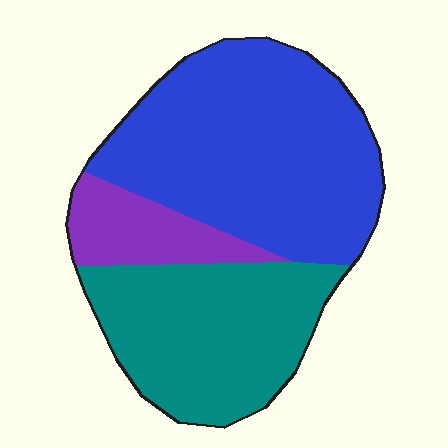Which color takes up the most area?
Blue, at roughly 50%.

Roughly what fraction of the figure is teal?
Teal takes up about one third (1/3) of the figure.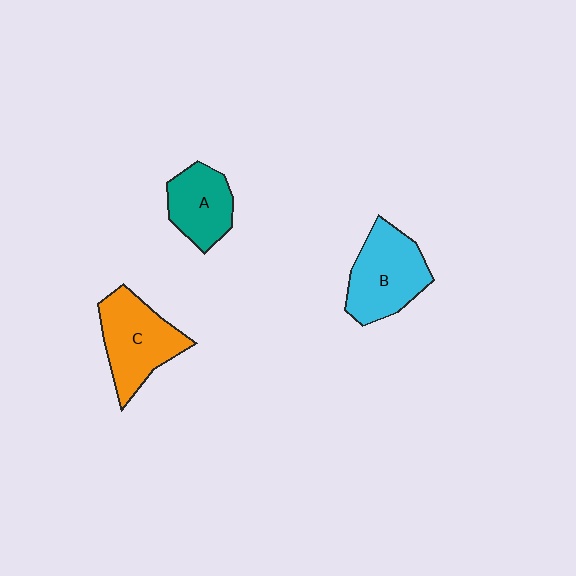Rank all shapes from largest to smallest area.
From largest to smallest: B (cyan), C (orange), A (teal).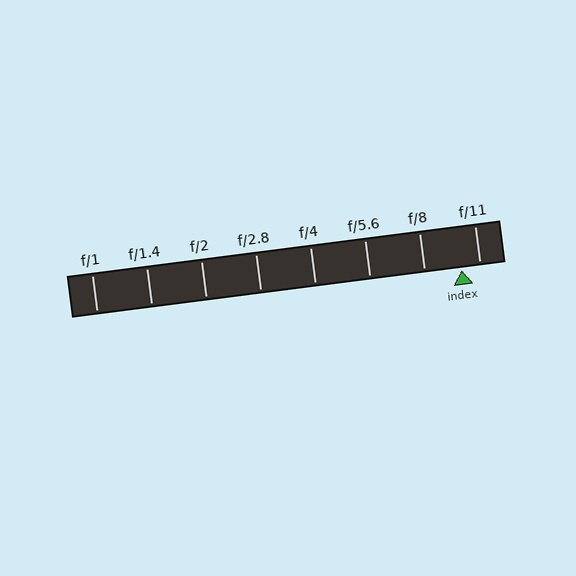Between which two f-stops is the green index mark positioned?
The index mark is between f/8 and f/11.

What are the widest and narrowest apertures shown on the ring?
The widest aperture shown is f/1 and the narrowest is f/11.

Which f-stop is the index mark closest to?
The index mark is closest to f/11.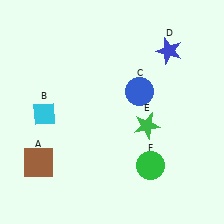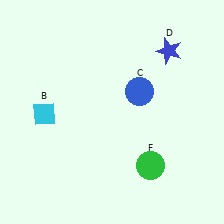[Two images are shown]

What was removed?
The brown square (A), the green star (E) were removed in Image 2.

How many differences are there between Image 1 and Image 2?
There are 2 differences between the two images.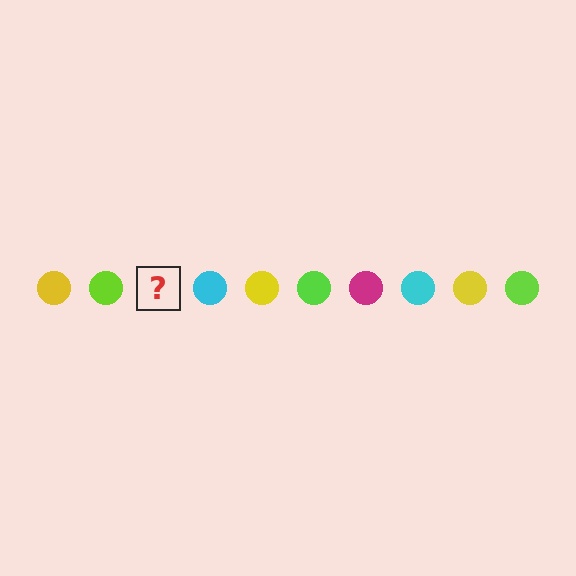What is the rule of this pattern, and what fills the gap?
The rule is that the pattern cycles through yellow, lime, magenta, cyan circles. The gap should be filled with a magenta circle.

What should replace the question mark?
The question mark should be replaced with a magenta circle.